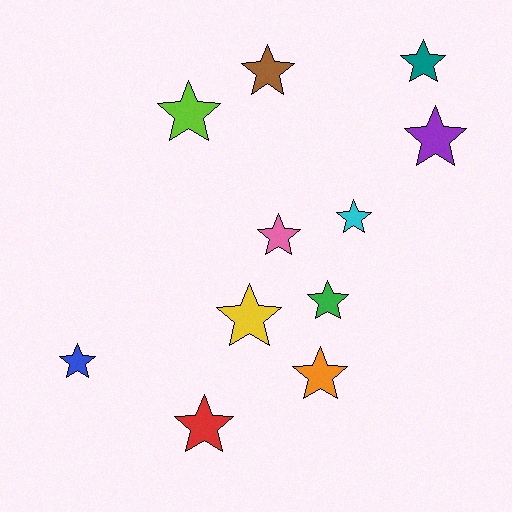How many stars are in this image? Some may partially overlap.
There are 11 stars.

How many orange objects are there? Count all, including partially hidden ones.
There is 1 orange object.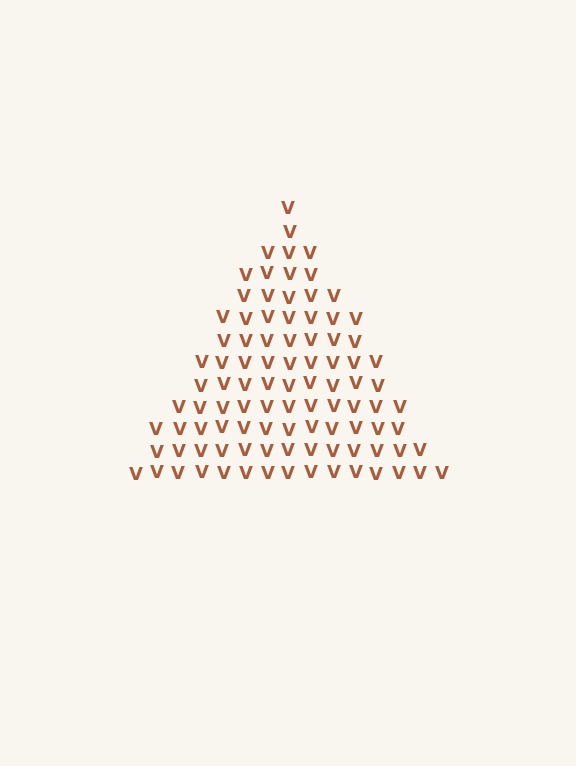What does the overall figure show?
The overall figure shows a triangle.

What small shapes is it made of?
It is made of small letter V's.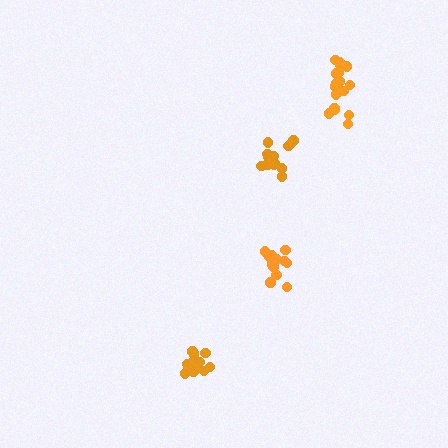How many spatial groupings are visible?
There are 4 spatial groupings.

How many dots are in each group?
Group 1: 15 dots, Group 2: 13 dots, Group 3: 17 dots, Group 4: 14 dots (59 total).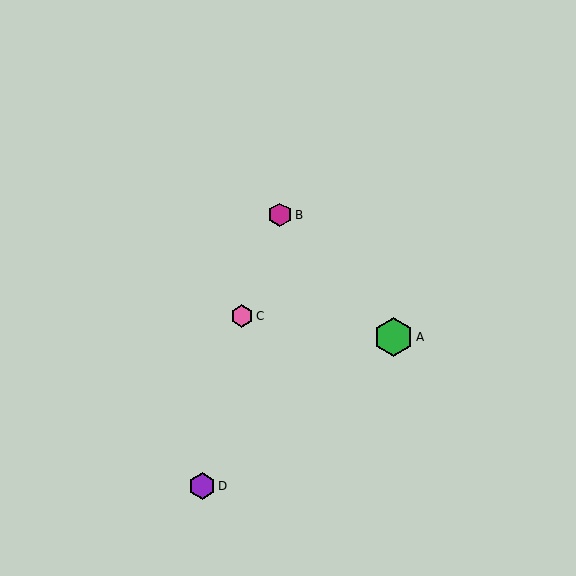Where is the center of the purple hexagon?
The center of the purple hexagon is at (202, 486).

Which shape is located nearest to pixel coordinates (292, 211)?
The magenta hexagon (labeled B) at (280, 215) is nearest to that location.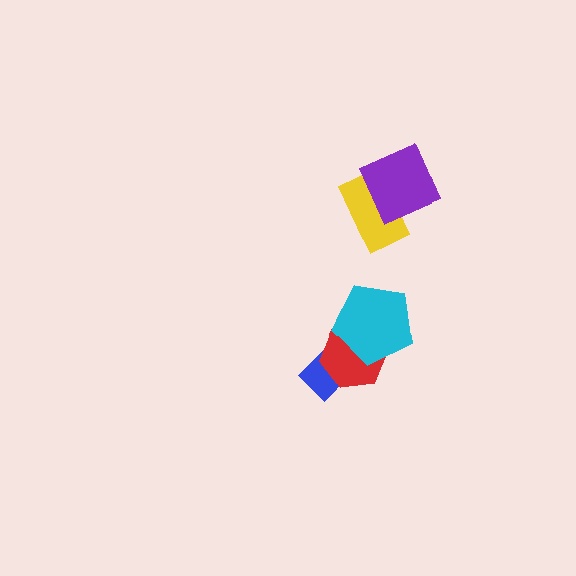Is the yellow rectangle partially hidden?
Yes, it is partially covered by another shape.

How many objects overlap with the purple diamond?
1 object overlaps with the purple diamond.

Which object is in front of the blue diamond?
The red hexagon is in front of the blue diamond.